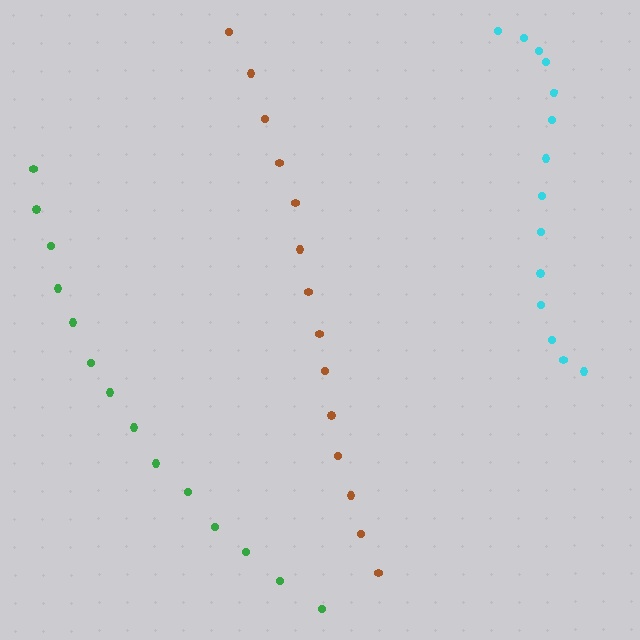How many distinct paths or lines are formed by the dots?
There are 3 distinct paths.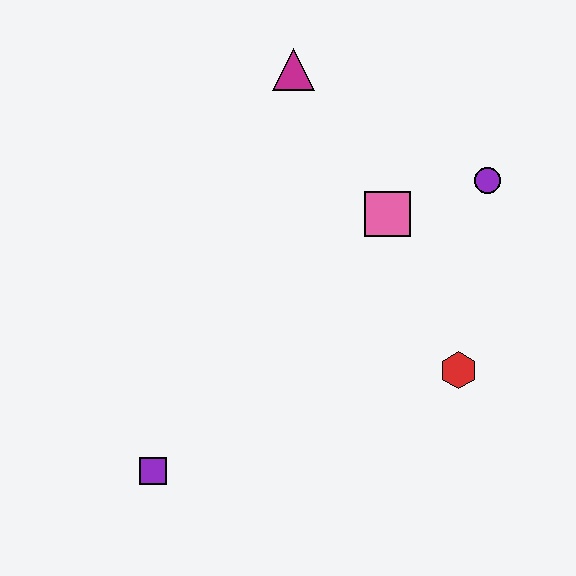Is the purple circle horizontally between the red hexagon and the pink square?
No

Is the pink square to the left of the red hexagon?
Yes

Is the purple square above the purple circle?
No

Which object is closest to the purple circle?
The pink square is closest to the purple circle.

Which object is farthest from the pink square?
The purple square is farthest from the pink square.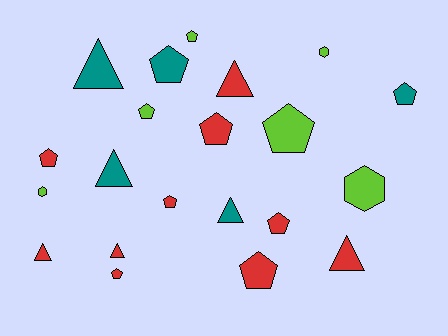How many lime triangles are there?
There are no lime triangles.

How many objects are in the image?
There are 21 objects.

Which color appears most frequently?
Red, with 10 objects.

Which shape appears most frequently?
Pentagon, with 11 objects.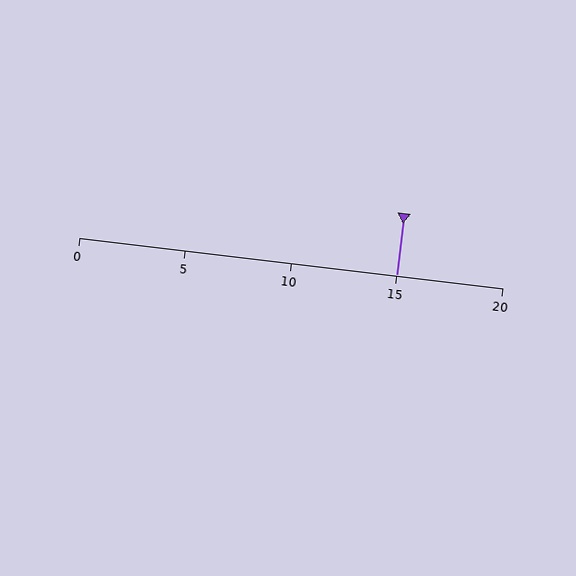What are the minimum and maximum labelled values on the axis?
The axis runs from 0 to 20.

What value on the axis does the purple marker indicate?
The marker indicates approximately 15.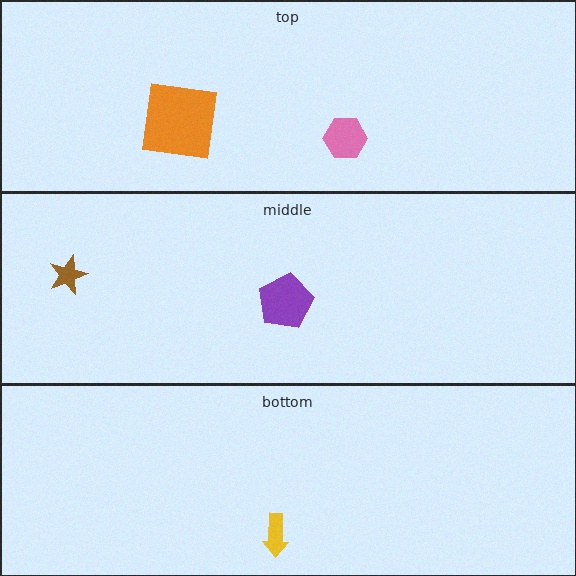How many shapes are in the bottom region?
1.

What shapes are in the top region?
The orange square, the pink hexagon.